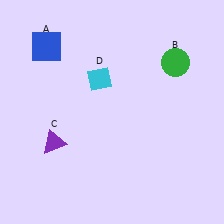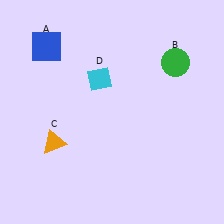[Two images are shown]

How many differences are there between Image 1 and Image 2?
There is 1 difference between the two images.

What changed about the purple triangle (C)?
In Image 1, C is purple. In Image 2, it changed to orange.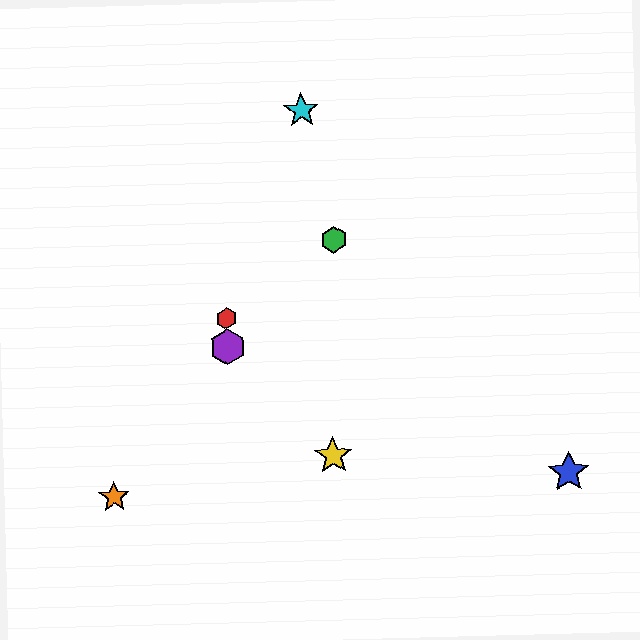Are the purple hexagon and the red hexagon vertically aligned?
Yes, both are at x≈227.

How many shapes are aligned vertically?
2 shapes (the red hexagon, the purple hexagon) are aligned vertically.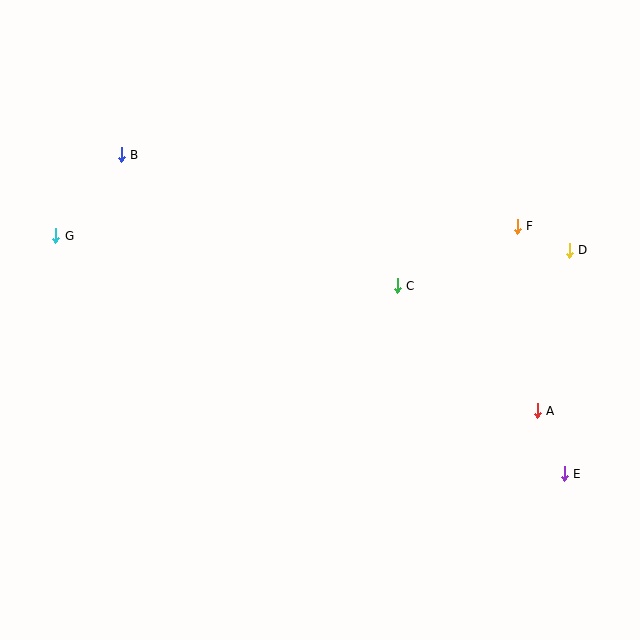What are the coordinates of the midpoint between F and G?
The midpoint between F and G is at (286, 231).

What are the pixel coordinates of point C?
Point C is at (397, 286).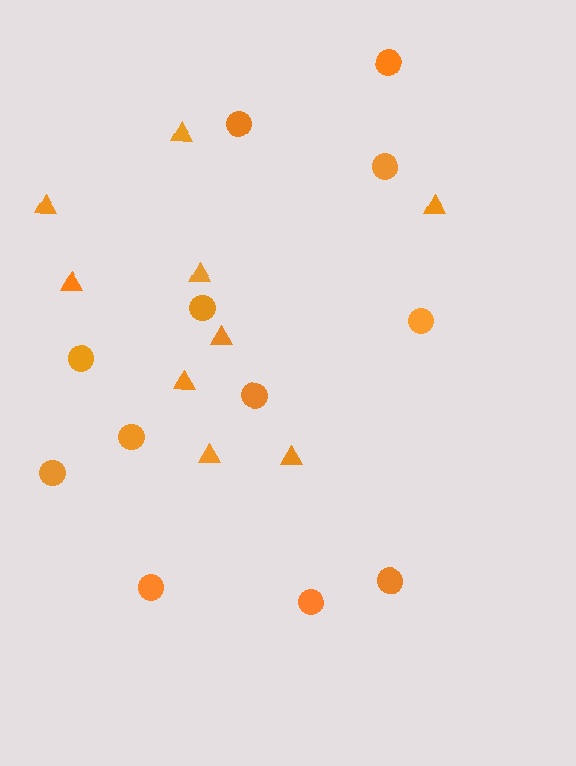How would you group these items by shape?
There are 2 groups: one group of circles (12) and one group of triangles (9).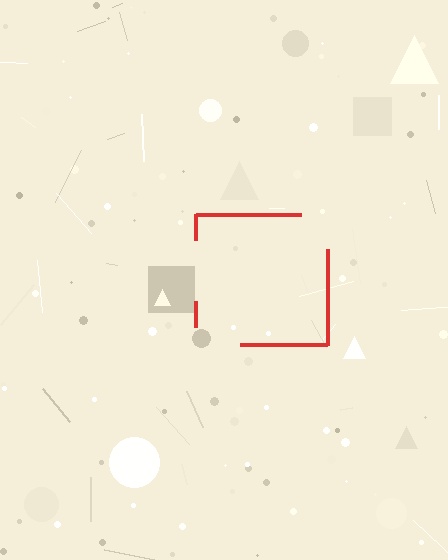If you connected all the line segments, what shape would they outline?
They would outline a square.